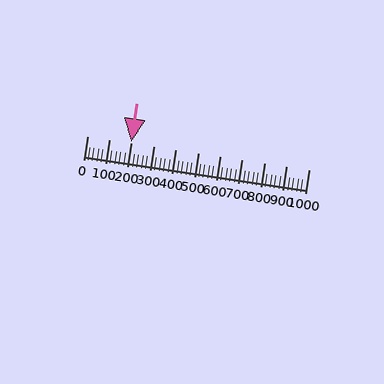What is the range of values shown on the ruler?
The ruler shows values from 0 to 1000.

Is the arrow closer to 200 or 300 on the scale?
The arrow is closer to 200.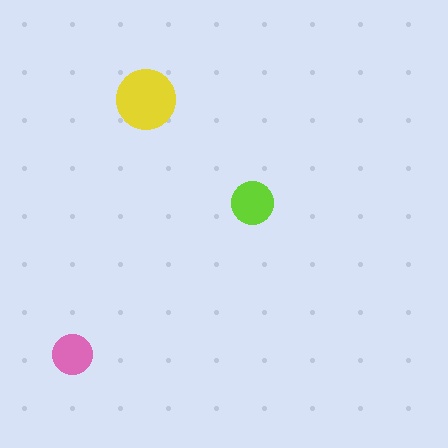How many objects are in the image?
There are 3 objects in the image.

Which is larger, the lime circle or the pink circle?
The lime one.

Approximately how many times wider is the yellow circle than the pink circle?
About 1.5 times wider.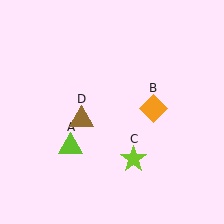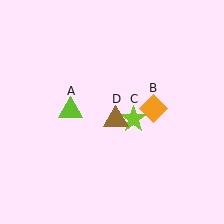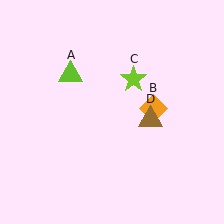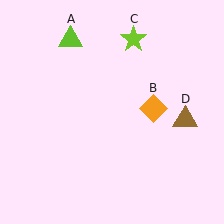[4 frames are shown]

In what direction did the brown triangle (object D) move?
The brown triangle (object D) moved right.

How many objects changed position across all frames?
3 objects changed position: lime triangle (object A), lime star (object C), brown triangle (object D).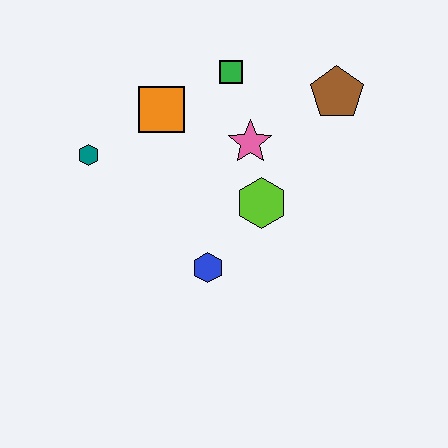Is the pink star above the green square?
No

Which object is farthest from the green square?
The blue hexagon is farthest from the green square.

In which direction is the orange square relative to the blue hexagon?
The orange square is above the blue hexagon.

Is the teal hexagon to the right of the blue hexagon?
No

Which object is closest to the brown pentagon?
The pink star is closest to the brown pentagon.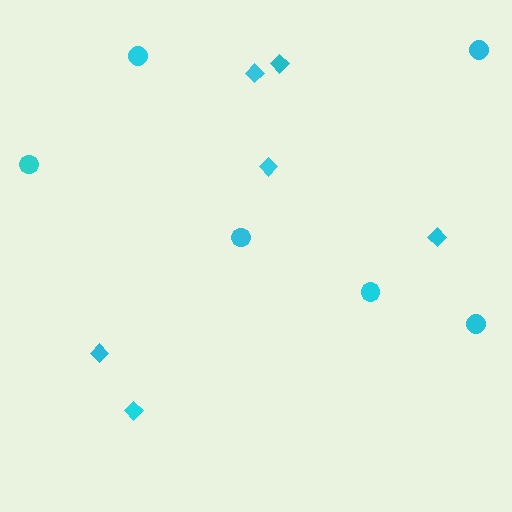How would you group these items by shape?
There are 2 groups: one group of diamonds (6) and one group of circles (6).